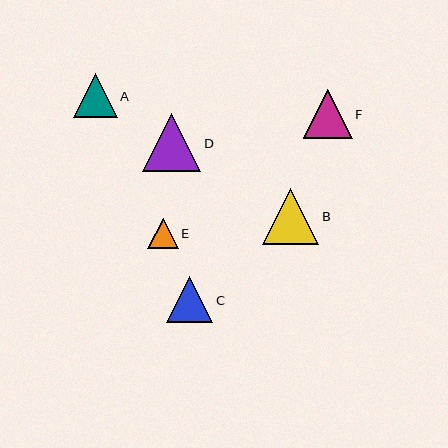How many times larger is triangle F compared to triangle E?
Triangle F is approximately 1.6 times the size of triangle E.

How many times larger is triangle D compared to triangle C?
Triangle D is approximately 1.3 times the size of triangle C.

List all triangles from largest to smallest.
From largest to smallest: D, B, F, C, A, E.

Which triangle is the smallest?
Triangle E is the smallest with a size of approximately 31 pixels.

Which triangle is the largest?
Triangle D is the largest with a size of approximately 58 pixels.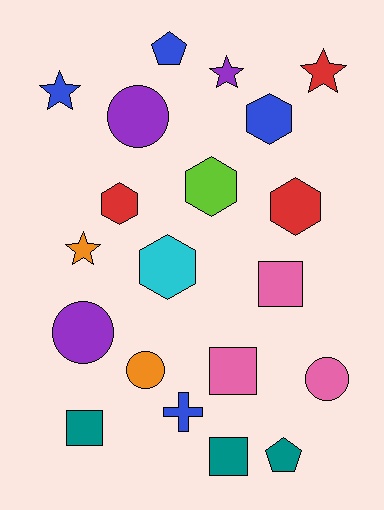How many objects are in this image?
There are 20 objects.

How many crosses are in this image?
There is 1 cross.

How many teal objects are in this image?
There are 3 teal objects.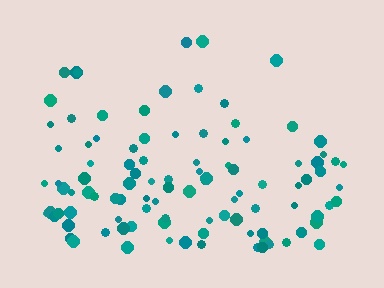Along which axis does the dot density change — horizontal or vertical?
Vertical.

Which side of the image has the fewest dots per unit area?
The top.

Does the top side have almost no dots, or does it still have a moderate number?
Still a moderate number, just noticeably fewer than the bottom.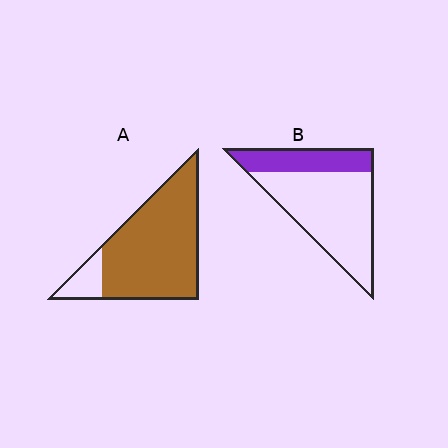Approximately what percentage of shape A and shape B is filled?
A is approximately 85% and B is approximately 30%.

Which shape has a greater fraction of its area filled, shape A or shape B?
Shape A.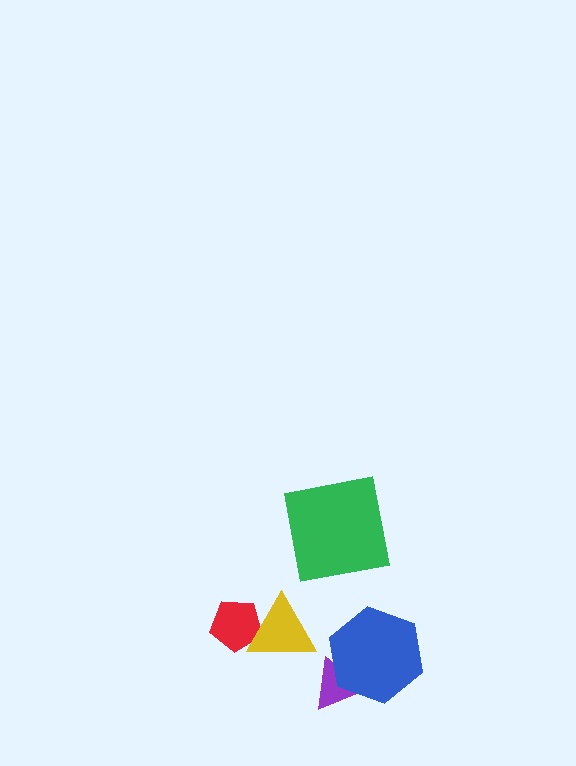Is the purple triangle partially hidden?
Yes, it is partially covered by another shape.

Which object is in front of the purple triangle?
The blue hexagon is in front of the purple triangle.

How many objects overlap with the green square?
0 objects overlap with the green square.